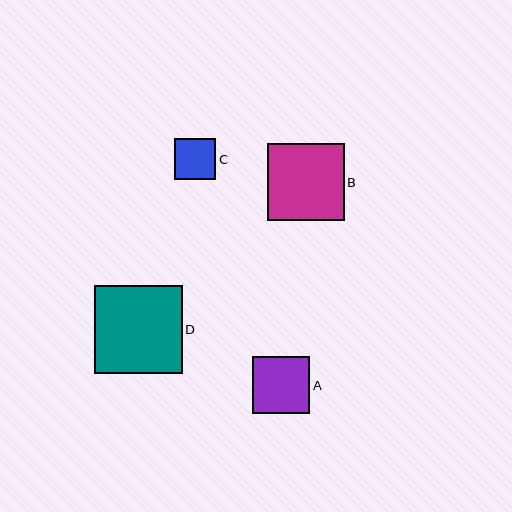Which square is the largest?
Square D is the largest with a size of approximately 88 pixels.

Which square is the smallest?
Square C is the smallest with a size of approximately 41 pixels.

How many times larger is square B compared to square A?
Square B is approximately 1.3 times the size of square A.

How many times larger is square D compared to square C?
Square D is approximately 2.1 times the size of square C.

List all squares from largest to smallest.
From largest to smallest: D, B, A, C.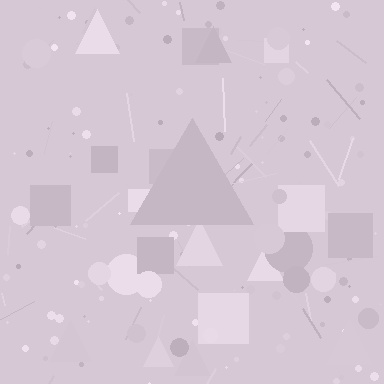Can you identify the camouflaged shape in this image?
The camouflaged shape is a triangle.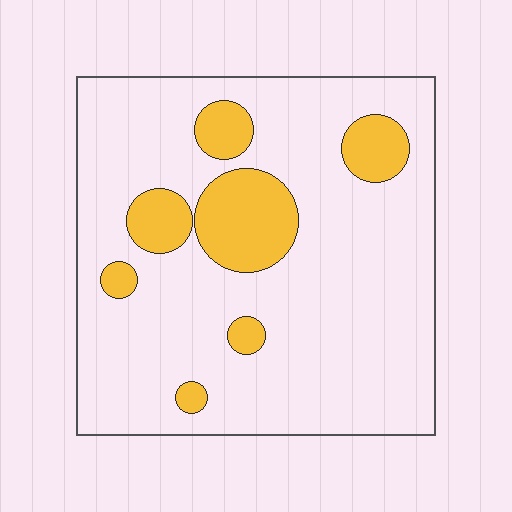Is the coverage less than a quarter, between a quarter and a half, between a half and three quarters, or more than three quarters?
Less than a quarter.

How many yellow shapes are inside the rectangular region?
7.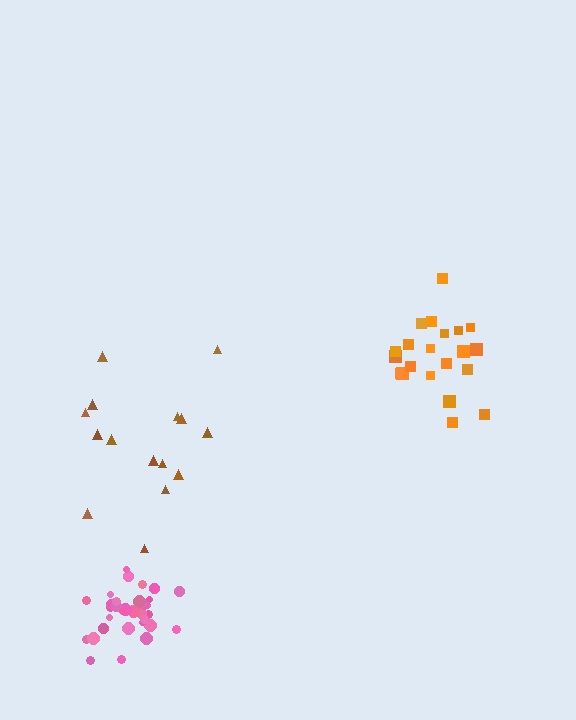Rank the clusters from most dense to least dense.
pink, orange, brown.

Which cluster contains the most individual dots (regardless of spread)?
Pink (33).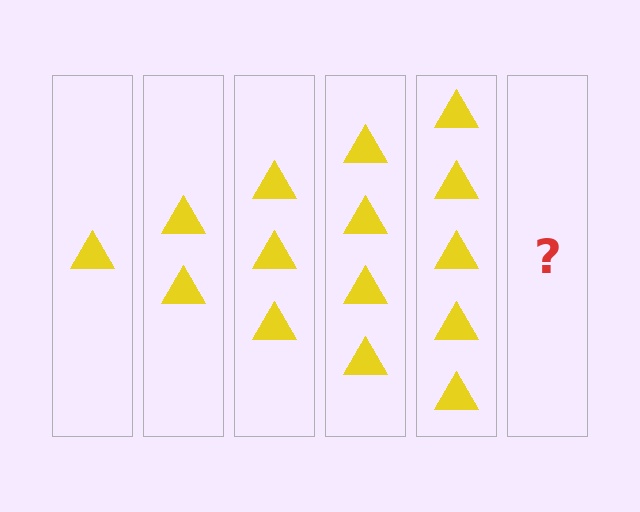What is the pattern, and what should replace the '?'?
The pattern is that each step adds one more triangle. The '?' should be 6 triangles.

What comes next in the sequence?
The next element should be 6 triangles.